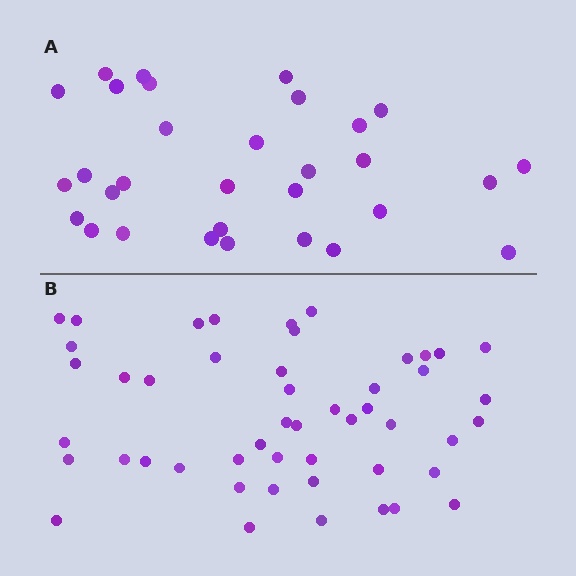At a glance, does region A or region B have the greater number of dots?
Region B (the bottom region) has more dots.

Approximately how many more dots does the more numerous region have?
Region B has approximately 20 more dots than region A.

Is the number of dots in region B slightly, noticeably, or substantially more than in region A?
Region B has substantially more. The ratio is roughly 1.6 to 1.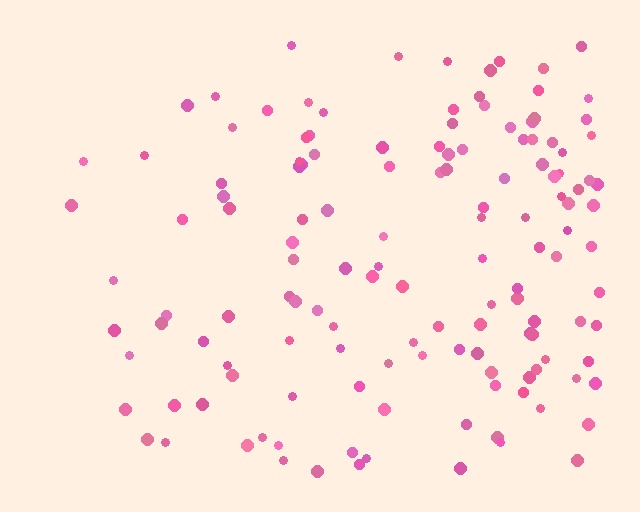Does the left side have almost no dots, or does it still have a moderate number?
Still a moderate number, just noticeably fewer than the right.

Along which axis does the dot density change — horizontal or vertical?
Horizontal.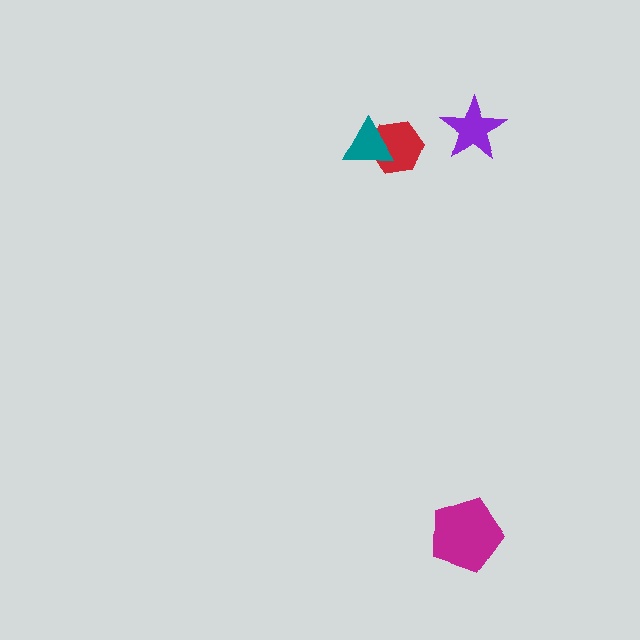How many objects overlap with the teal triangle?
1 object overlaps with the teal triangle.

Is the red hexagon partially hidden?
Yes, it is partially covered by another shape.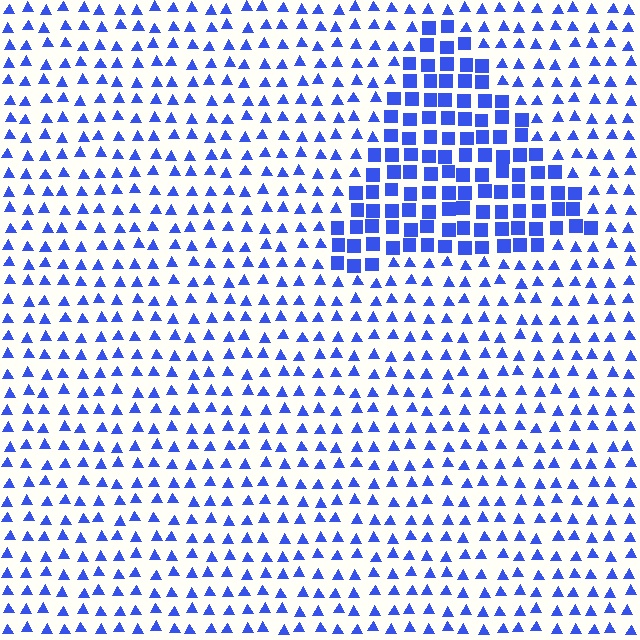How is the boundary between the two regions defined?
The boundary is defined by a change in element shape: squares inside vs. triangles outside. All elements share the same color and spacing.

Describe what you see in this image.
The image is filled with small blue elements arranged in a uniform grid. A triangle-shaped region contains squares, while the surrounding area contains triangles. The boundary is defined purely by the change in element shape.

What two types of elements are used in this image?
The image uses squares inside the triangle region and triangles outside it.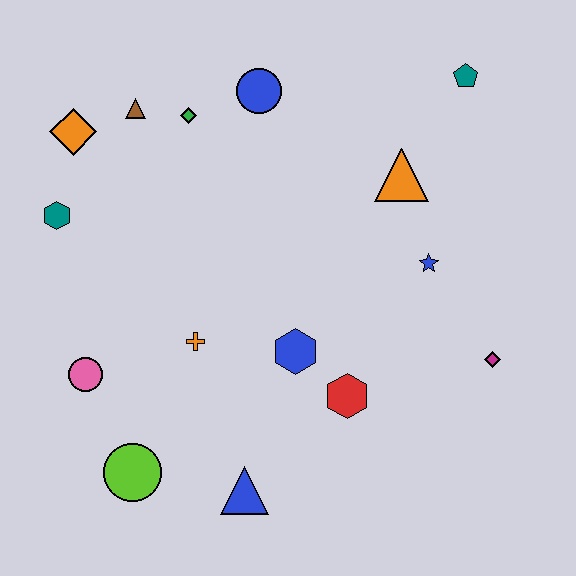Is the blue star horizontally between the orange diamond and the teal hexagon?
No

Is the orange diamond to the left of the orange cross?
Yes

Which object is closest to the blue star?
The orange triangle is closest to the blue star.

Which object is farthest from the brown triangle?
The magenta diamond is farthest from the brown triangle.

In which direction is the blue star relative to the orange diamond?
The blue star is to the right of the orange diamond.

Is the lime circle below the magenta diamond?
Yes